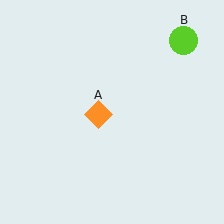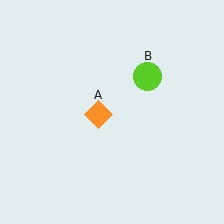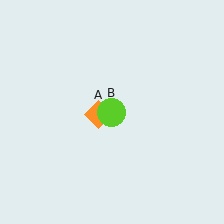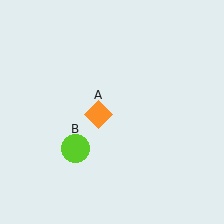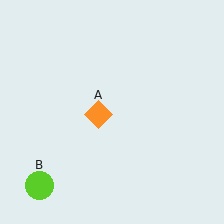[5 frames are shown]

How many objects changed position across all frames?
1 object changed position: lime circle (object B).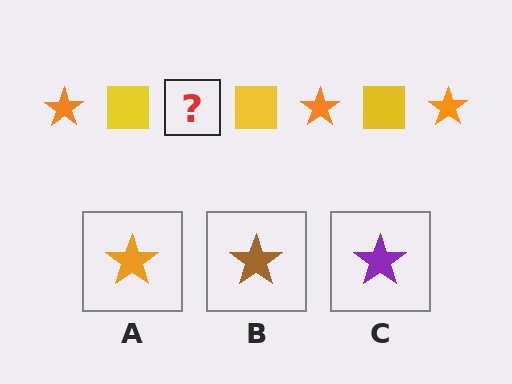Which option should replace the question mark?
Option A.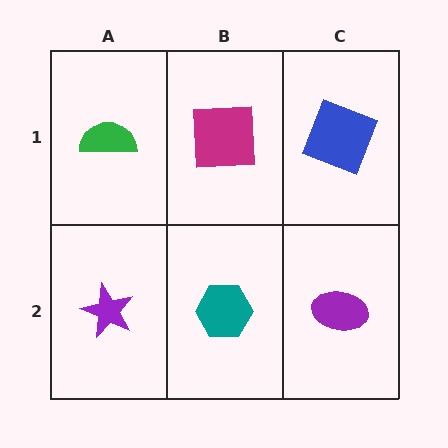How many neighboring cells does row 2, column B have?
3.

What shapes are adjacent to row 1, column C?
A purple ellipse (row 2, column C), a magenta square (row 1, column B).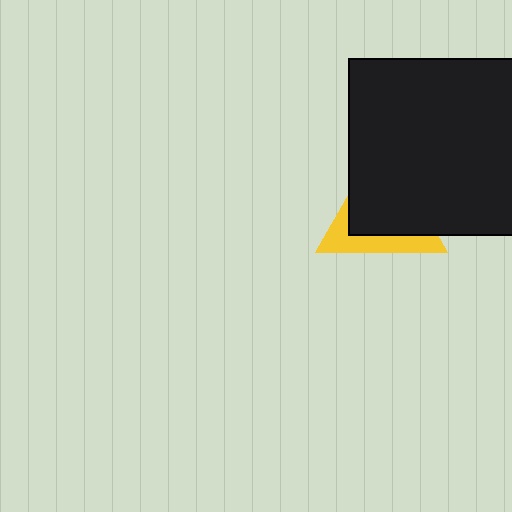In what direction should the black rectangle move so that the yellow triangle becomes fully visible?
The black rectangle should move toward the upper-right. That is the shortest direction to clear the overlap and leave the yellow triangle fully visible.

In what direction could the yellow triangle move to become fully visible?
The yellow triangle could move toward the lower-left. That would shift it out from behind the black rectangle entirely.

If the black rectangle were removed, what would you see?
You would see the complete yellow triangle.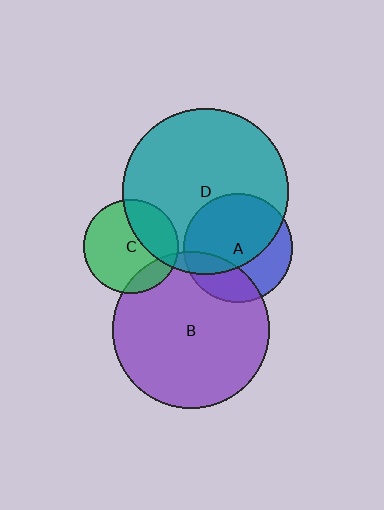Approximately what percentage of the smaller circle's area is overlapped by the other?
Approximately 30%.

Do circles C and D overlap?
Yes.